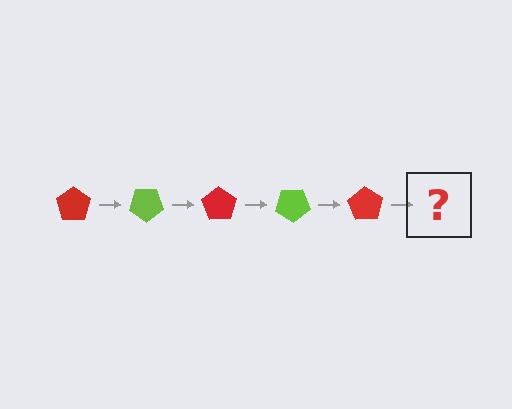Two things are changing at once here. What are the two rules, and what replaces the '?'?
The two rules are that it rotates 35 degrees each step and the color cycles through red and lime. The '?' should be a lime pentagon, rotated 175 degrees from the start.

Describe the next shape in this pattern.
It should be a lime pentagon, rotated 175 degrees from the start.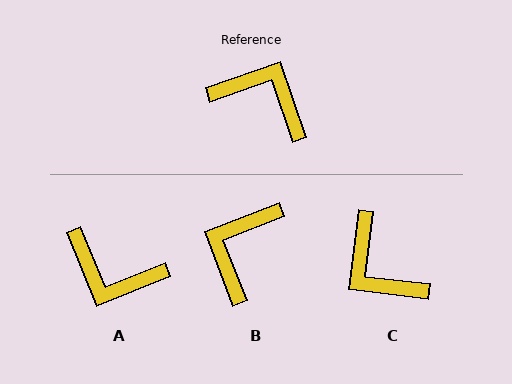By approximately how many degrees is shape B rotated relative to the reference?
Approximately 92 degrees counter-clockwise.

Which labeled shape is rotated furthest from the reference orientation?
A, about 177 degrees away.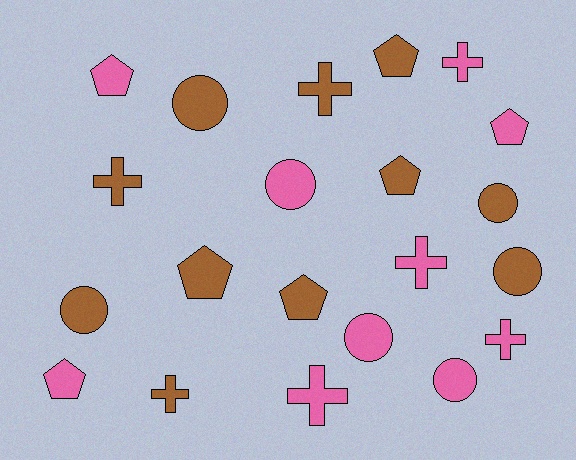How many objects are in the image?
There are 21 objects.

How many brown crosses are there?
There are 3 brown crosses.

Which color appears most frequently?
Brown, with 11 objects.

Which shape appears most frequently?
Cross, with 7 objects.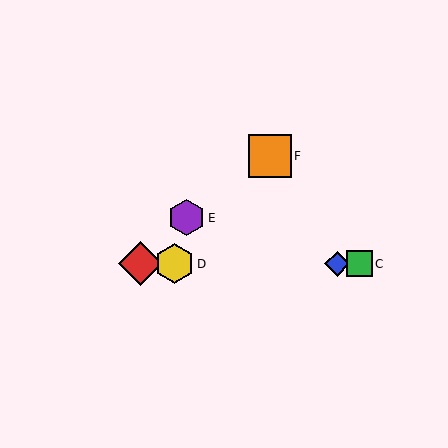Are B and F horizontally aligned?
No, B is at y≈264 and F is at y≈156.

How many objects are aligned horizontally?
4 objects (A, B, C, D) are aligned horizontally.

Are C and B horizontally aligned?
Yes, both are at y≈264.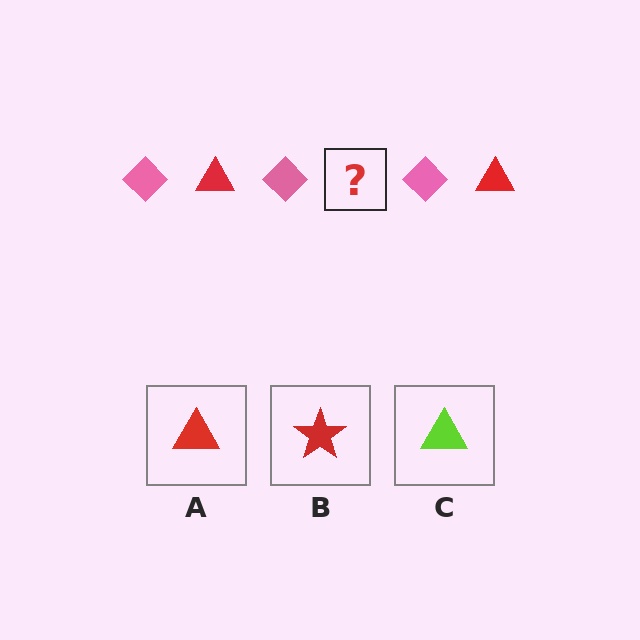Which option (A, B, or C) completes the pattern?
A.